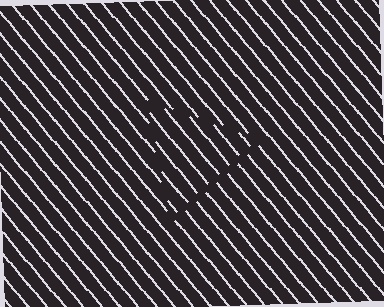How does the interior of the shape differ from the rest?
The interior of the shape contains the same grating, shifted by half a period — the contour is defined by the phase discontinuity where line-ends from the inner and outer gratings abut.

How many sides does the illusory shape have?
3 sides — the line-ends trace a triangle.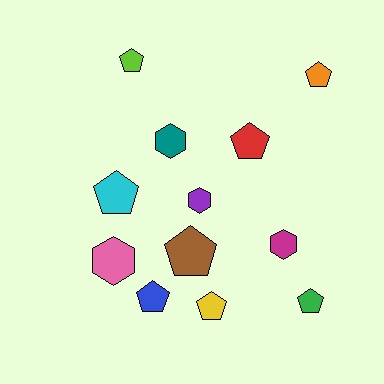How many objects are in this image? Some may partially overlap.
There are 12 objects.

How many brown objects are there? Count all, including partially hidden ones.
There is 1 brown object.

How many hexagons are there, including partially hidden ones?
There are 4 hexagons.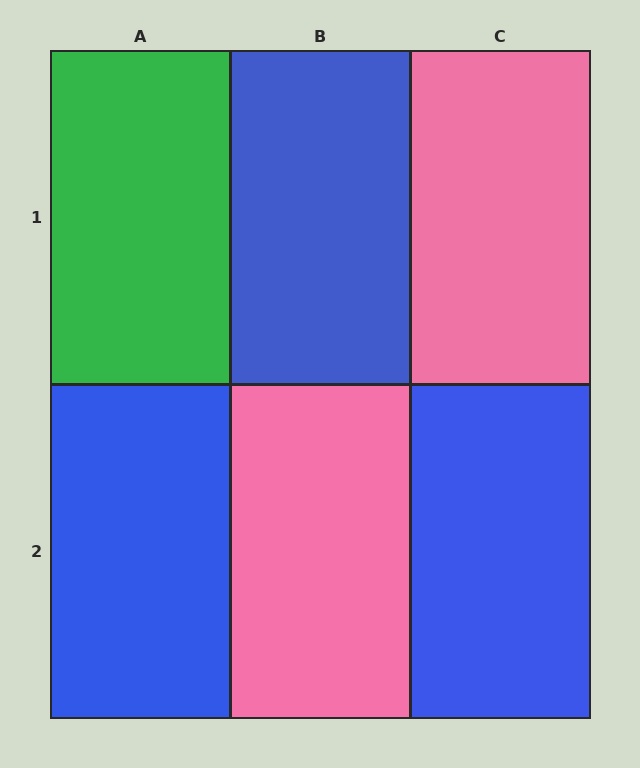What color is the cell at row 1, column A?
Green.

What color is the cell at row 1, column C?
Pink.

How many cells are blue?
3 cells are blue.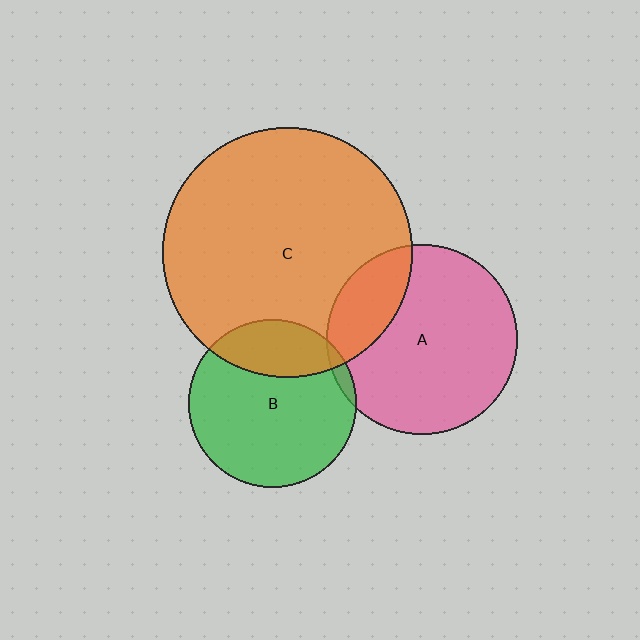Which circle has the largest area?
Circle C (orange).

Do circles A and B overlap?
Yes.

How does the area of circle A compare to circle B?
Approximately 1.3 times.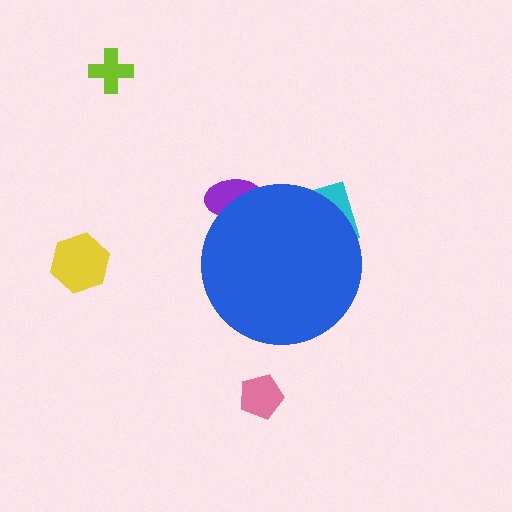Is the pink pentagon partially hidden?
No, the pink pentagon is fully visible.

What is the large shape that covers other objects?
A blue circle.